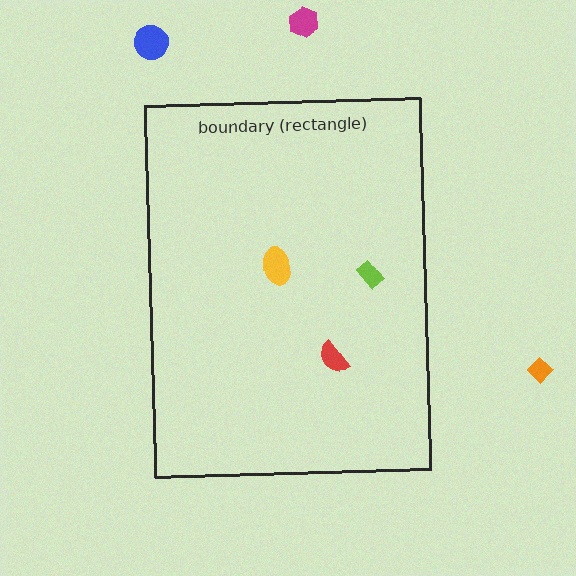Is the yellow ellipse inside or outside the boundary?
Inside.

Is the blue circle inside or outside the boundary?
Outside.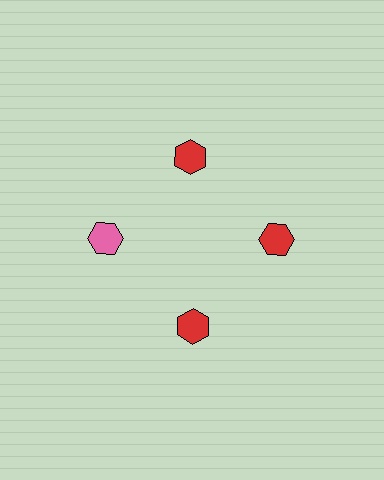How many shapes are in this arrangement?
There are 4 shapes arranged in a ring pattern.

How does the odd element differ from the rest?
It has a different color: pink instead of red.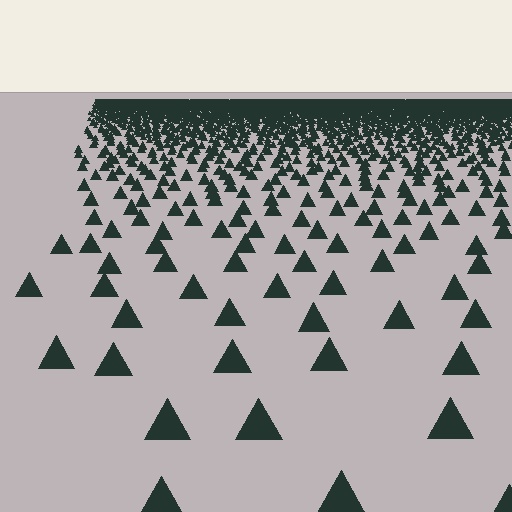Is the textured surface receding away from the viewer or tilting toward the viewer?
The surface is receding away from the viewer. Texture elements get smaller and denser toward the top.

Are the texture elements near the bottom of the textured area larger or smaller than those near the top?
Larger. Near the bottom, elements are closer to the viewer and appear at a bigger on-screen size.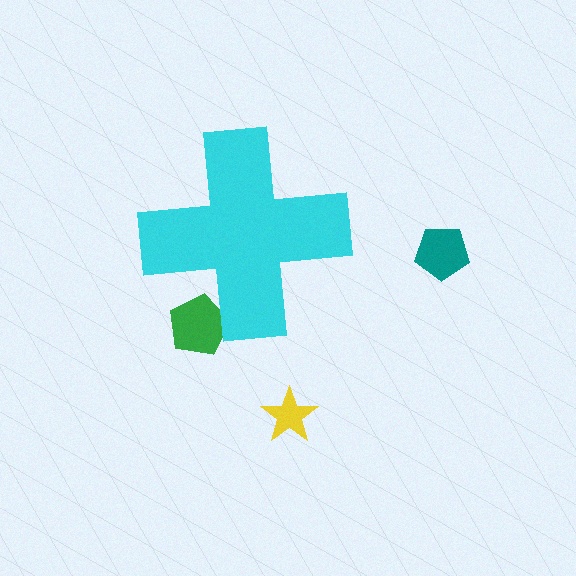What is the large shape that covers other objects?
A cyan cross.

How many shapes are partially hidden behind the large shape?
1 shape is partially hidden.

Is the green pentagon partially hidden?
Yes, the green pentagon is partially hidden behind the cyan cross.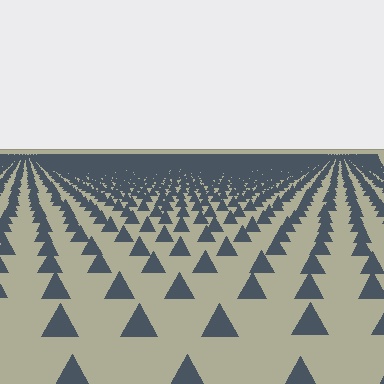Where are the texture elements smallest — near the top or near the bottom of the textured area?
Near the top.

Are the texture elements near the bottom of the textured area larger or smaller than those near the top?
Larger. Near the bottom, elements are closer to the viewer and appear at a bigger on-screen size.